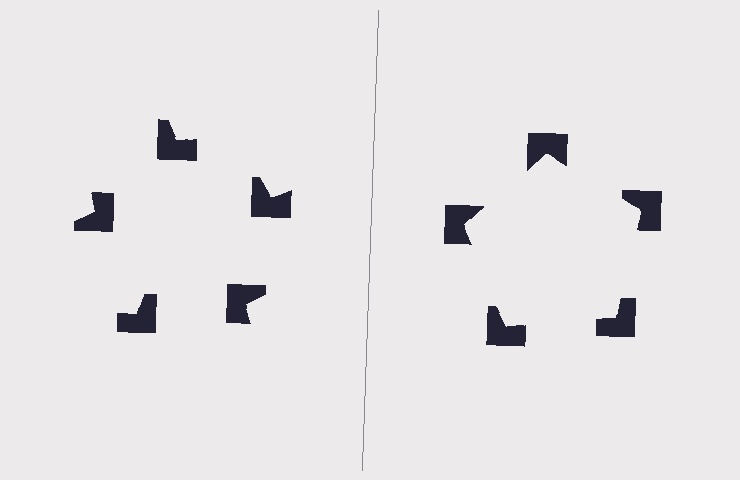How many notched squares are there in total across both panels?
10 — 5 on each side.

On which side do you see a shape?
An illusory pentagon appears on the right side. On the left side the wedge cuts are rotated, so no coherent shape forms.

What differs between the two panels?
The notched squares are positioned identically on both sides; only the wedge orientations differ. On the right they align to a pentagon; on the left they are misaligned.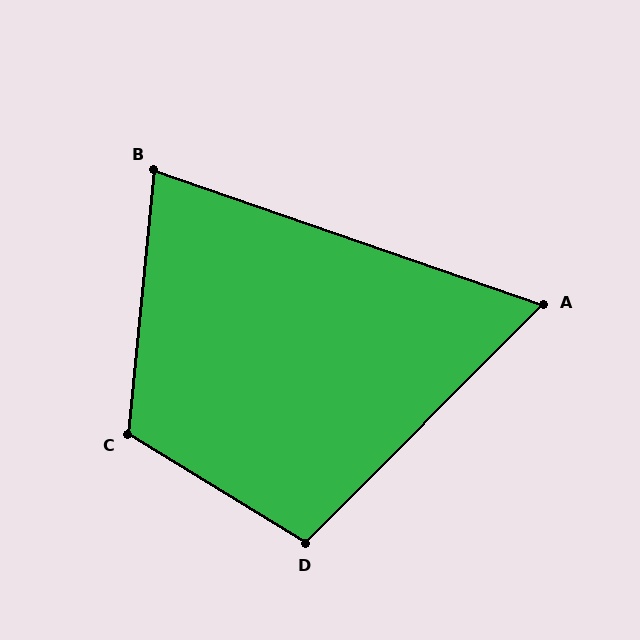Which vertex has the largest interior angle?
C, at approximately 116 degrees.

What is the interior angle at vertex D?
Approximately 103 degrees (obtuse).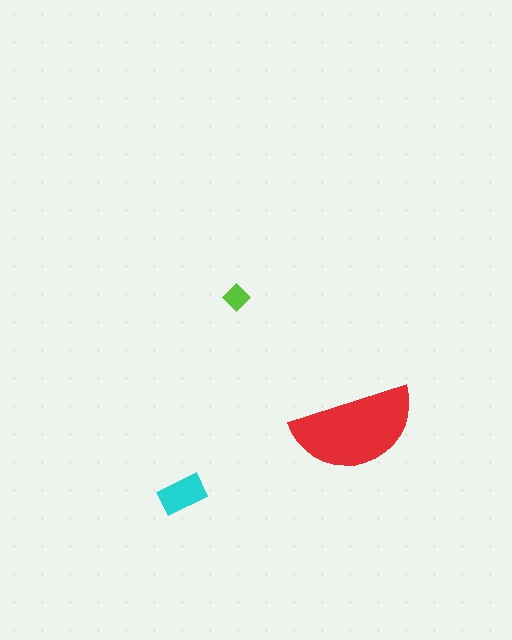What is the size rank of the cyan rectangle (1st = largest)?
2nd.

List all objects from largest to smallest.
The red semicircle, the cyan rectangle, the lime diamond.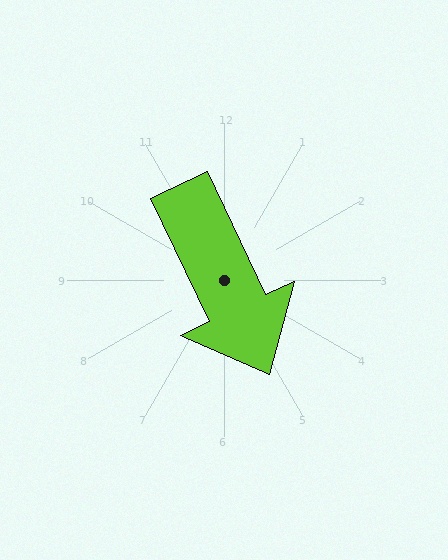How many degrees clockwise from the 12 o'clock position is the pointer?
Approximately 154 degrees.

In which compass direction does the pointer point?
Southeast.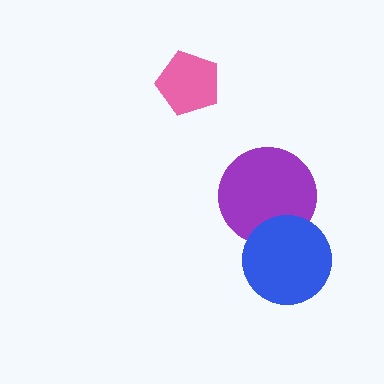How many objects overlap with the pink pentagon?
0 objects overlap with the pink pentagon.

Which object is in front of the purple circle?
The blue circle is in front of the purple circle.